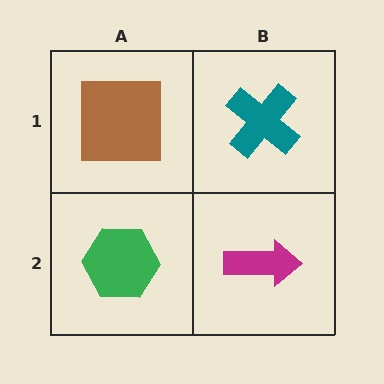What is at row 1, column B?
A teal cross.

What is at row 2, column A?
A green hexagon.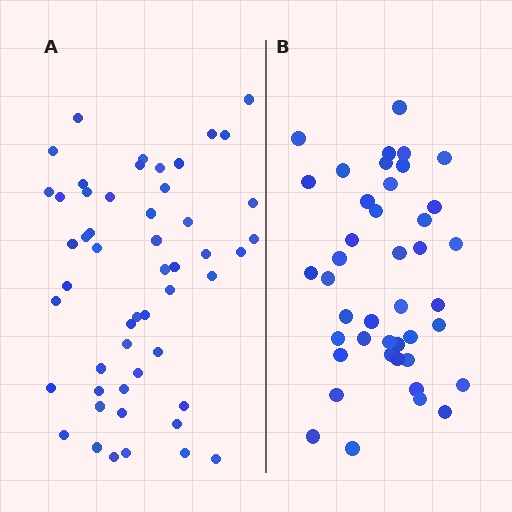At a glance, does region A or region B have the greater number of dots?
Region A (the left region) has more dots.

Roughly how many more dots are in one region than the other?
Region A has roughly 10 or so more dots than region B.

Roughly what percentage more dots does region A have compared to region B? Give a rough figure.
About 25% more.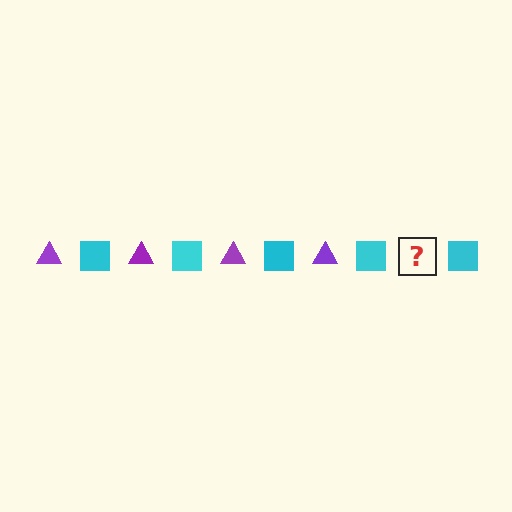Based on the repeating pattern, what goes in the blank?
The blank should be a purple triangle.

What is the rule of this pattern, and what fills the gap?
The rule is that the pattern alternates between purple triangle and cyan square. The gap should be filled with a purple triangle.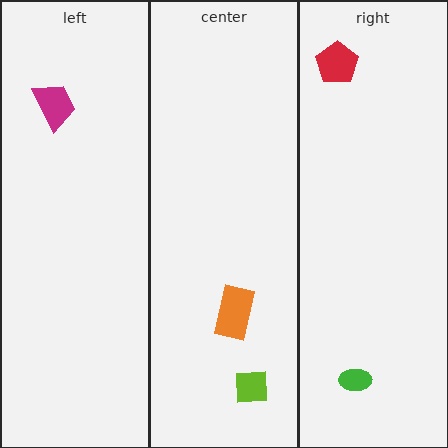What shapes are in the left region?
The magenta trapezoid.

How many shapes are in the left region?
1.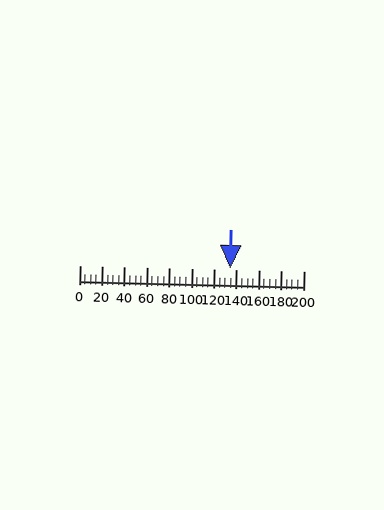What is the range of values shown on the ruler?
The ruler shows values from 0 to 200.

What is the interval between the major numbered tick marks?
The major tick marks are spaced 20 units apart.